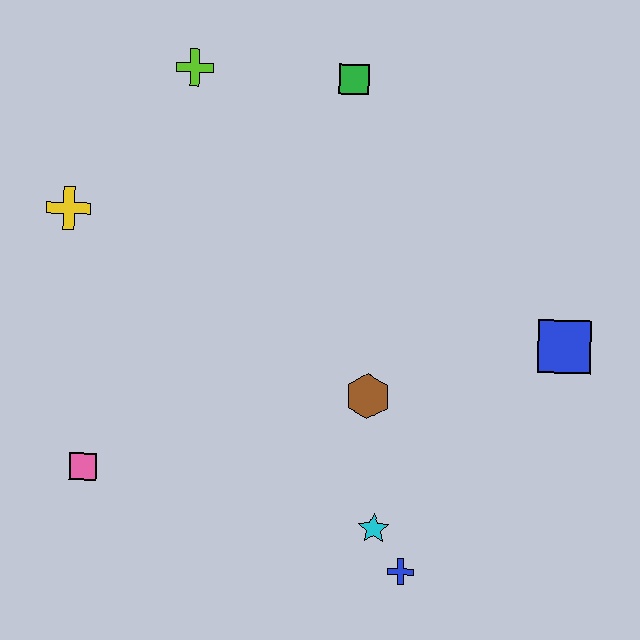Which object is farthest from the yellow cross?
The blue square is farthest from the yellow cross.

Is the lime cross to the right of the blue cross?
No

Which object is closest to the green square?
The lime cross is closest to the green square.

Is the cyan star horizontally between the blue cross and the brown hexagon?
Yes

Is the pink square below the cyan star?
No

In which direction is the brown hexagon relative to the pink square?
The brown hexagon is to the right of the pink square.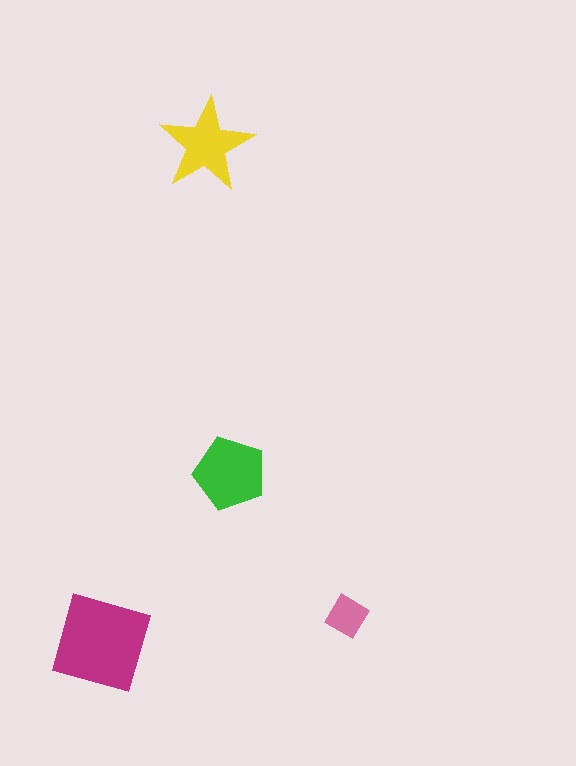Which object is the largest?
The magenta square.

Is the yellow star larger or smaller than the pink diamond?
Larger.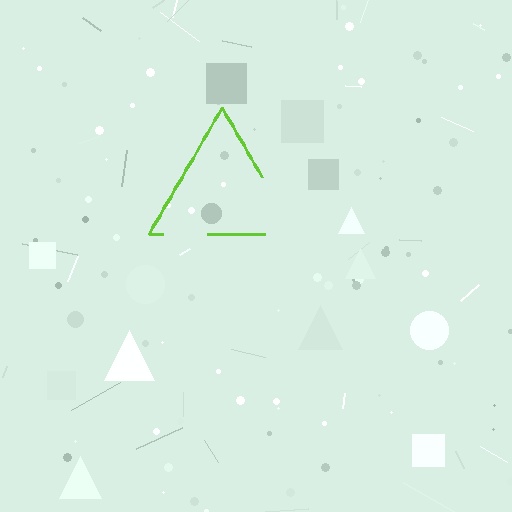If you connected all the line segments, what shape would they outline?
They would outline a triangle.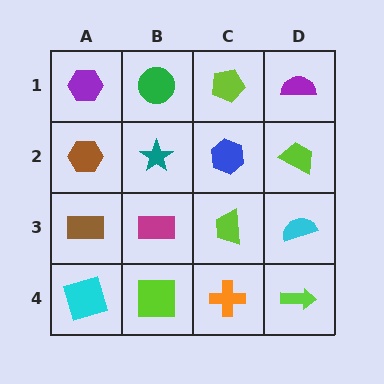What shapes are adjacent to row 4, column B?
A magenta rectangle (row 3, column B), a cyan square (row 4, column A), an orange cross (row 4, column C).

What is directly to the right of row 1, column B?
A lime pentagon.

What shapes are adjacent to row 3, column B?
A teal star (row 2, column B), a lime square (row 4, column B), a brown rectangle (row 3, column A), a lime trapezoid (row 3, column C).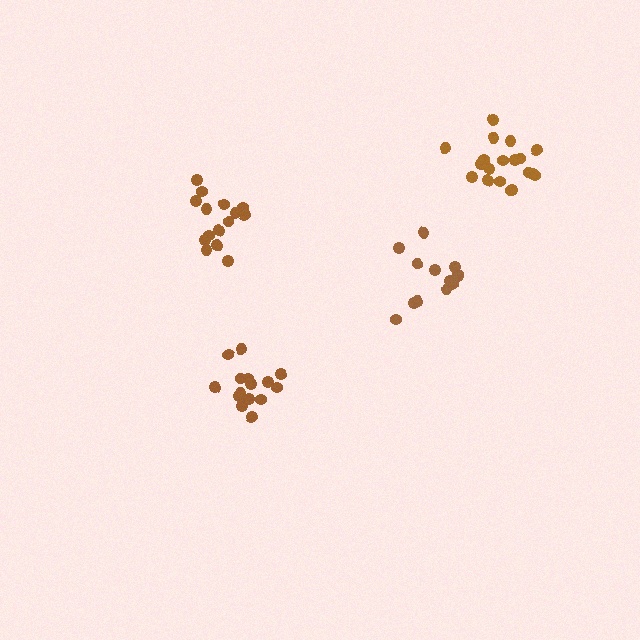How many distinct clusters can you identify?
There are 4 distinct clusters.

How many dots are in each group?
Group 1: 15 dots, Group 2: 15 dots, Group 3: 19 dots, Group 4: 13 dots (62 total).